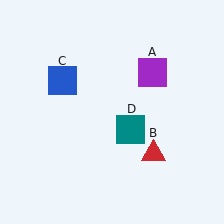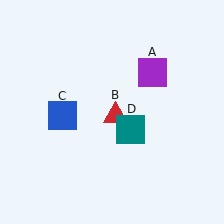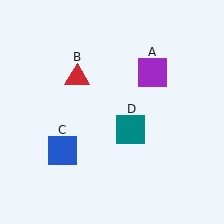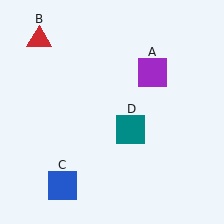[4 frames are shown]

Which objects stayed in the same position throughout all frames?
Purple square (object A) and teal square (object D) remained stationary.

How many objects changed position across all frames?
2 objects changed position: red triangle (object B), blue square (object C).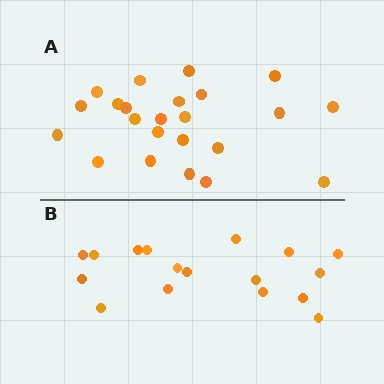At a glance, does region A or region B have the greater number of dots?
Region A (the top region) has more dots.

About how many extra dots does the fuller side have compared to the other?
Region A has about 6 more dots than region B.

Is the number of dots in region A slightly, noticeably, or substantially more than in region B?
Region A has noticeably more, but not dramatically so. The ratio is roughly 1.4 to 1.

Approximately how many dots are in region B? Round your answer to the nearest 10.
About 20 dots. (The exact count is 17, which rounds to 20.)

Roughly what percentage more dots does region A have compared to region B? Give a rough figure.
About 35% more.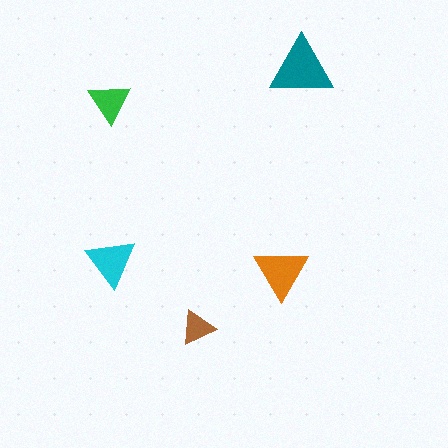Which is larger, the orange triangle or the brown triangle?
The orange one.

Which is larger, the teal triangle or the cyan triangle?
The teal one.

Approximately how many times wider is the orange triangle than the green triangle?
About 1.5 times wider.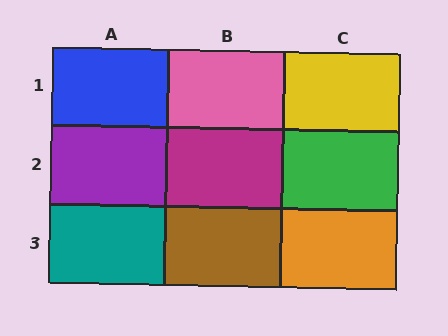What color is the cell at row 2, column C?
Green.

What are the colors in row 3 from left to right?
Teal, brown, orange.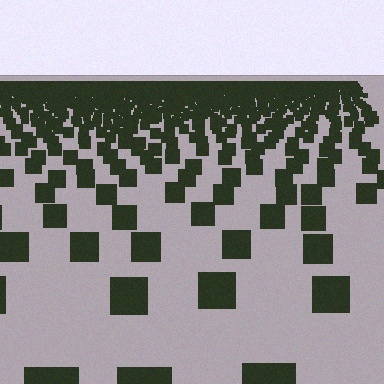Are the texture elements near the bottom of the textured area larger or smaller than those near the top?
Larger. Near the bottom, elements are closer to the viewer and appear at a bigger on-screen size.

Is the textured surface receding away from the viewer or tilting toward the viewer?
The surface is receding away from the viewer. Texture elements get smaller and denser toward the top.